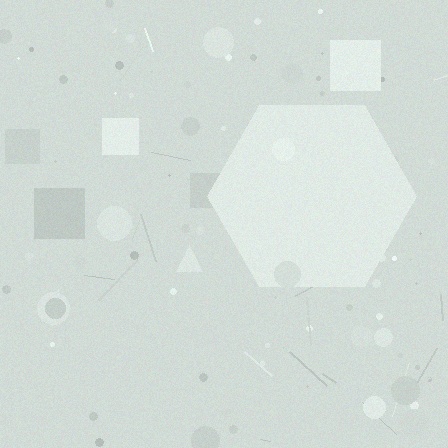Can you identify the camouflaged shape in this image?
The camouflaged shape is a hexagon.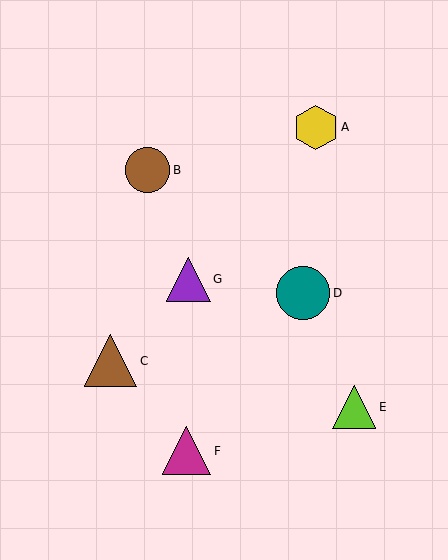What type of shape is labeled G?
Shape G is a purple triangle.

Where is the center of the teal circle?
The center of the teal circle is at (303, 293).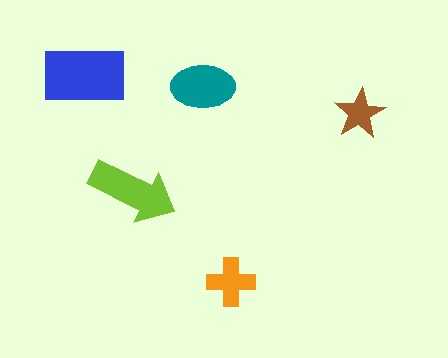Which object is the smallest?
The brown star.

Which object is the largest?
The blue rectangle.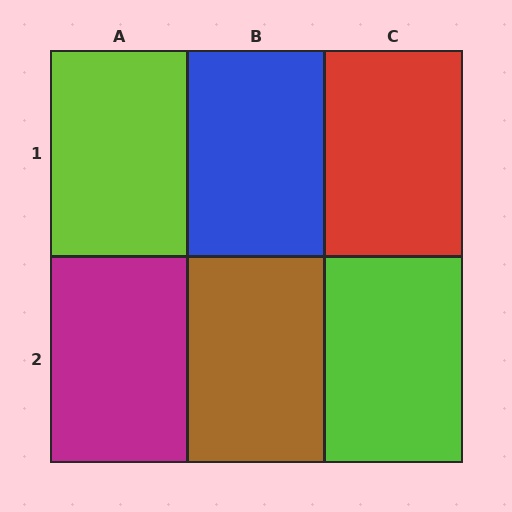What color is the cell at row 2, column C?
Lime.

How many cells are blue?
1 cell is blue.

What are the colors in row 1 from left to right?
Lime, blue, red.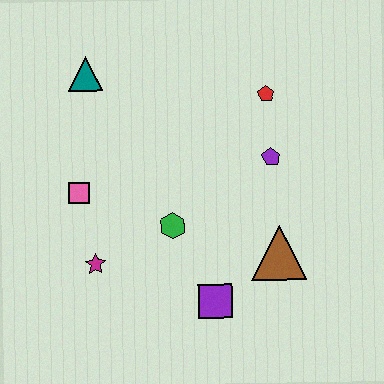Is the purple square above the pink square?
No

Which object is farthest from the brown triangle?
The teal triangle is farthest from the brown triangle.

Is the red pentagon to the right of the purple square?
Yes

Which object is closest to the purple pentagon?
The red pentagon is closest to the purple pentagon.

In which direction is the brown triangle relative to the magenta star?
The brown triangle is to the right of the magenta star.